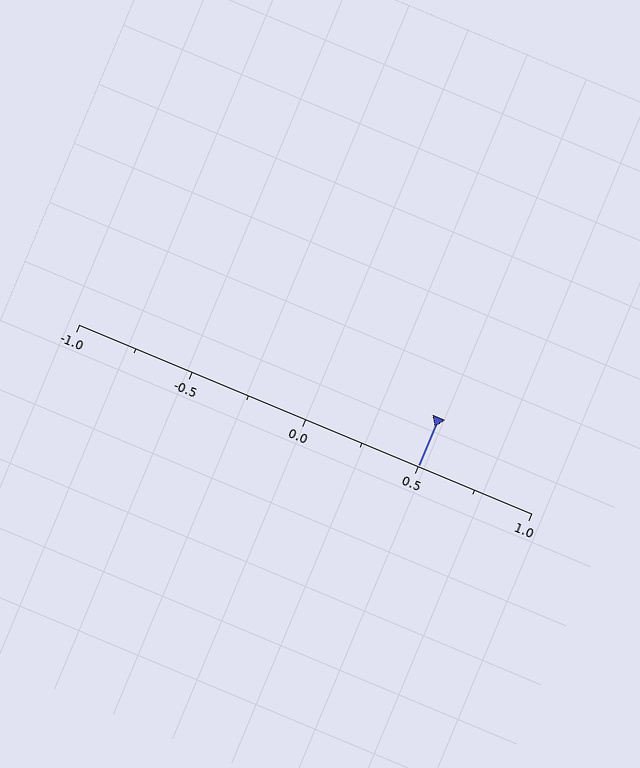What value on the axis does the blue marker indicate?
The marker indicates approximately 0.5.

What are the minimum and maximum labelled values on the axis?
The axis runs from -1.0 to 1.0.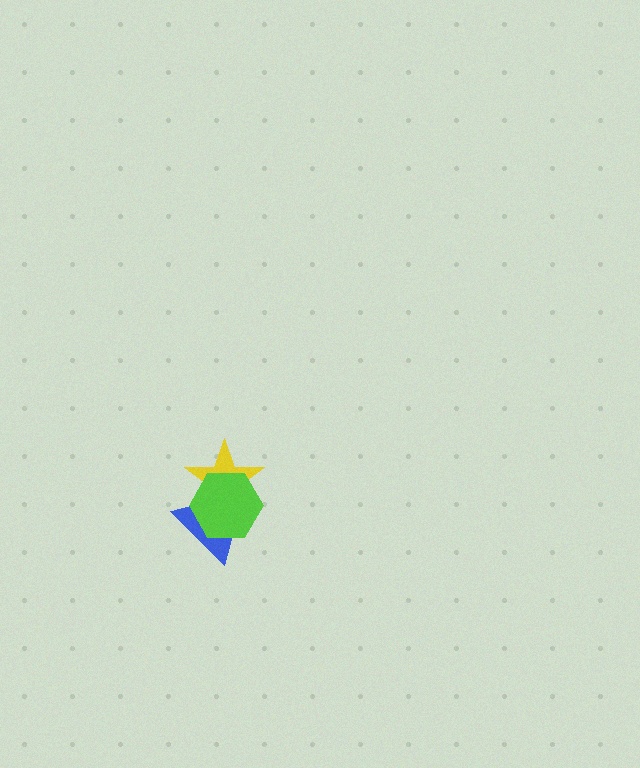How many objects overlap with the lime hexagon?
2 objects overlap with the lime hexagon.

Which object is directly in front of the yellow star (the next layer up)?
The blue triangle is directly in front of the yellow star.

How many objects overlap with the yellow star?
2 objects overlap with the yellow star.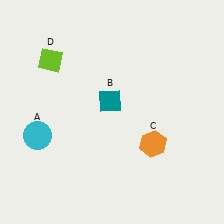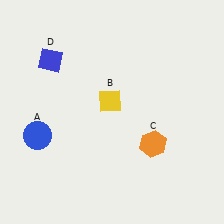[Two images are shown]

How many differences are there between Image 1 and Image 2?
There are 3 differences between the two images.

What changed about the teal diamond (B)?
In Image 1, B is teal. In Image 2, it changed to yellow.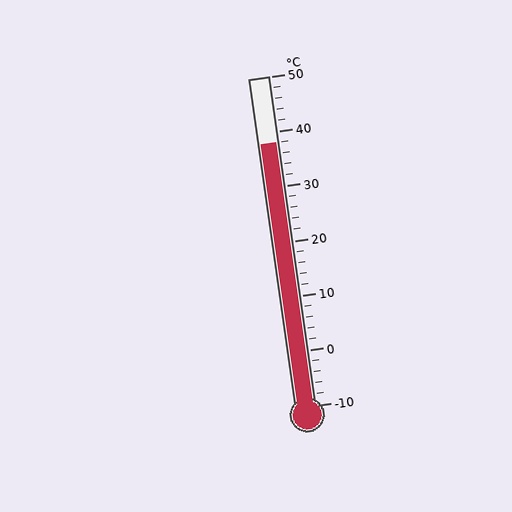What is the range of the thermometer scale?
The thermometer scale ranges from -10°C to 50°C.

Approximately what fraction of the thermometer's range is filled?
The thermometer is filled to approximately 80% of its range.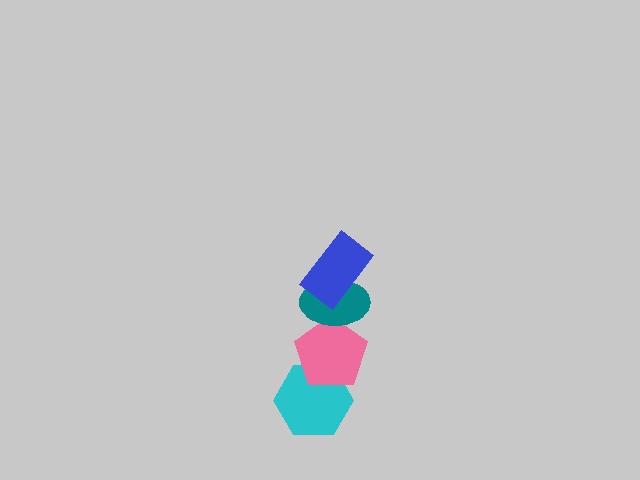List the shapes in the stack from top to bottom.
From top to bottom: the blue rectangle, the teal ellipse, the pink pentagon, the cyan hexagon.